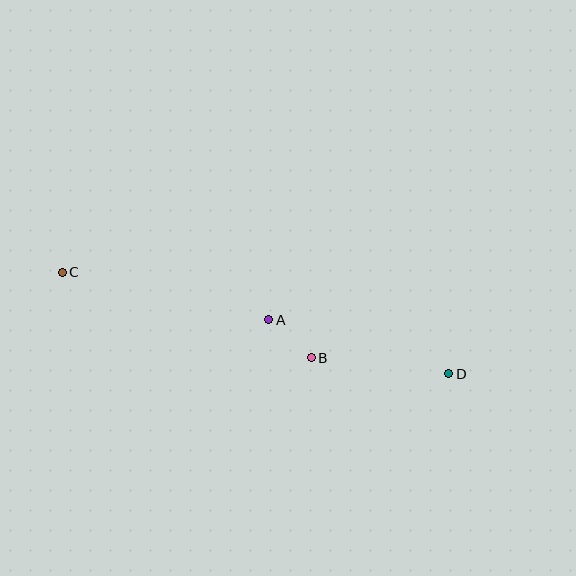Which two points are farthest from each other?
Points C and D are farthest from each other.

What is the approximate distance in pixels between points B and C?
The distance between B and C is approximately 263 pixels.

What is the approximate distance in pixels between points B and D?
The distance between B and D is approximately 138 pixels.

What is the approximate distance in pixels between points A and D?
The distance between A and D is approximately 188 pixels.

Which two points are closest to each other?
Points A and B are closest to each other.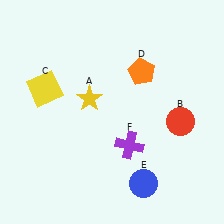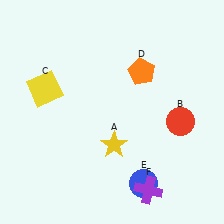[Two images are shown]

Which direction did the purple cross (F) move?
The purple cross (F) moved down.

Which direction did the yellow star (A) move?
The yellow star (A) moved down.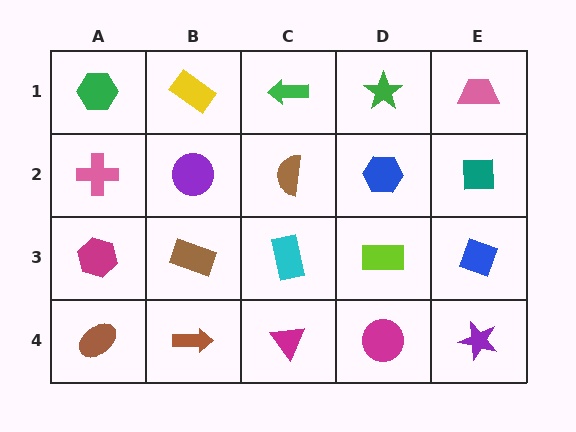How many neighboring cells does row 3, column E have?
3.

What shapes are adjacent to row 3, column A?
A pink cross (row 2, column A), a brown ellipse (row 4, column A), a brown rectangle (row 3, column B).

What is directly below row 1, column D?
A blue hexagon.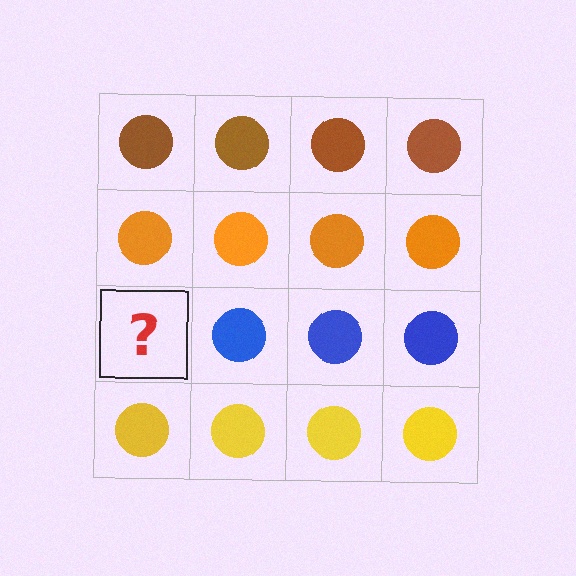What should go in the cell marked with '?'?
The missing cell should contain a blue circle.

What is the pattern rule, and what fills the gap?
The rule is that each row has a consistent color. The gap should be filled with a blue circle.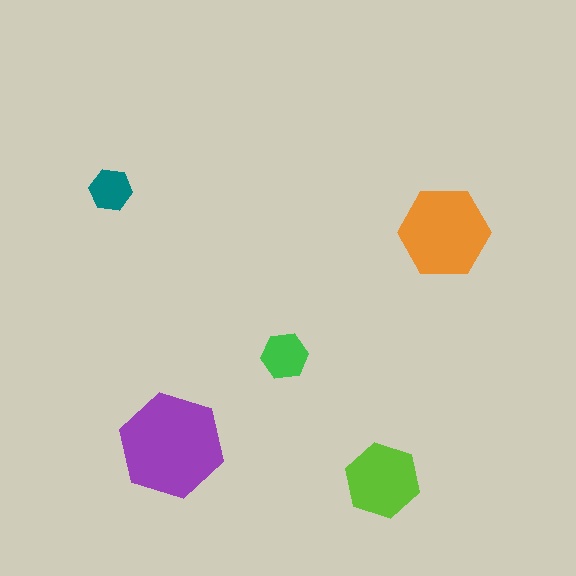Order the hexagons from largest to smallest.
the purple one, the orange one, the lime one, the green one, the teal one.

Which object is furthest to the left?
The teal hexagon is leftmost.